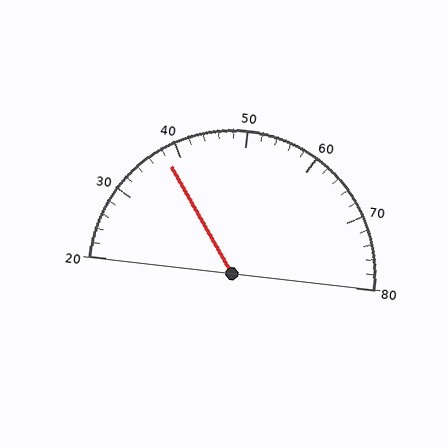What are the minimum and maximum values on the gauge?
The gauge ranges from 20 to 80.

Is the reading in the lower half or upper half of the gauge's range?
The reading is in the lower half of the range (20 to 80).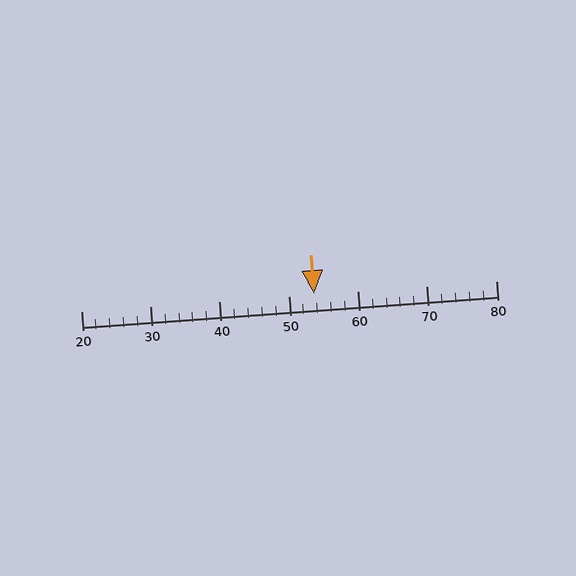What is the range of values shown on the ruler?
The ruler shows values from 20 to 80.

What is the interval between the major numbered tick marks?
The major tick marks are spaced 10 units apart.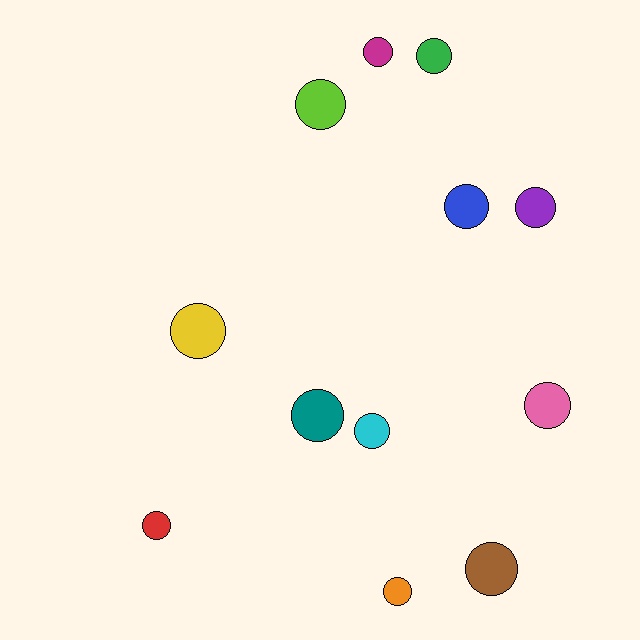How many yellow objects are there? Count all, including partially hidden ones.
There is 1 yellow object.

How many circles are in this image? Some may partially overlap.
There are 12 circles.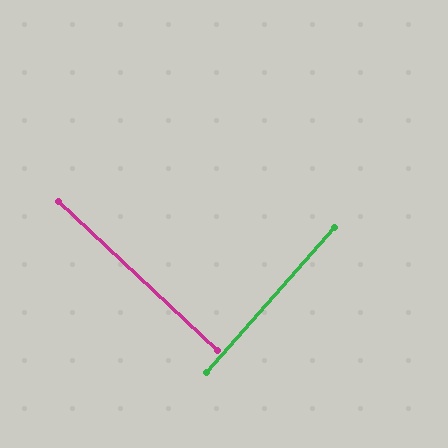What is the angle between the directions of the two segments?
Approximately 88 degrees.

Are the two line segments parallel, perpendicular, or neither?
Perpendicular — they meet at approximately 88°.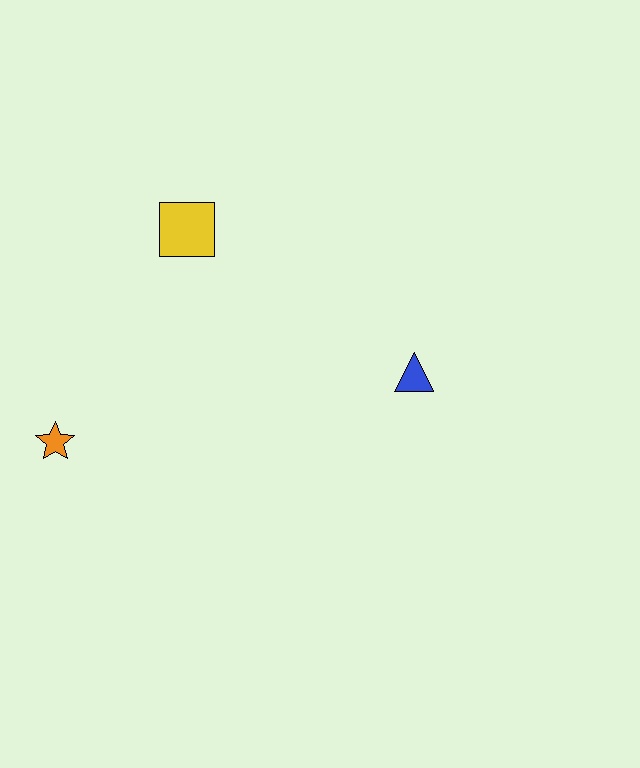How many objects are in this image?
There are 3 objects.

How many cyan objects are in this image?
There are no cyan objects.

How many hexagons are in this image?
There are no hexagons.